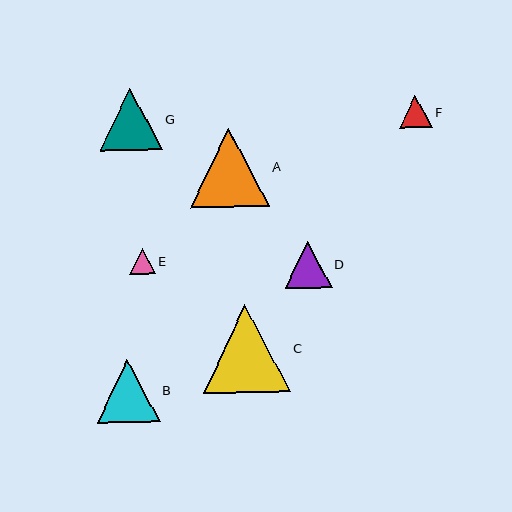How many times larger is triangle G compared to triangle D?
Triangle G is approximately 1.3 times the size of triangle D.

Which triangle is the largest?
Triangle C is the largest with a size of approximately 88 pixels.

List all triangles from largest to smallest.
From largest to smallest: C, A, B, G, D, F, E.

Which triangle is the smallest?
Triangle E is the smallest with a size of approximately 26 pixels.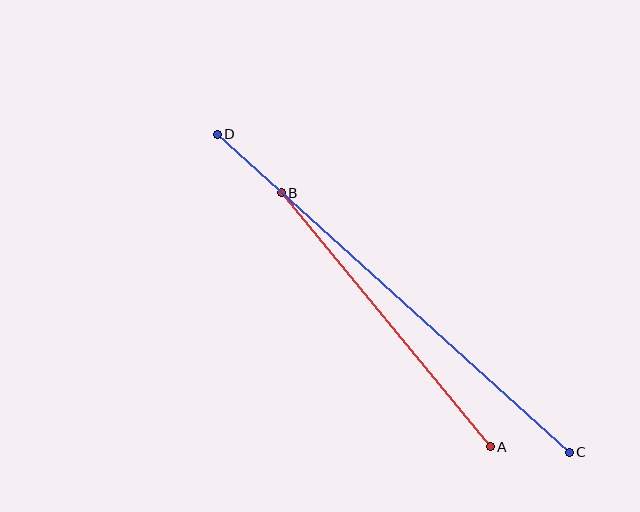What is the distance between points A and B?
The distance is approximately 329 pixels.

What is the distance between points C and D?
The distance is approximately 474 pixels.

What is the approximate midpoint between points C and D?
The midpoint is at approximately (393, 293) pixels.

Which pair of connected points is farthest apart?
Points C and D are farthest apart.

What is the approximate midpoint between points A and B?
The midpoint is at approximately (386, 320) pixels.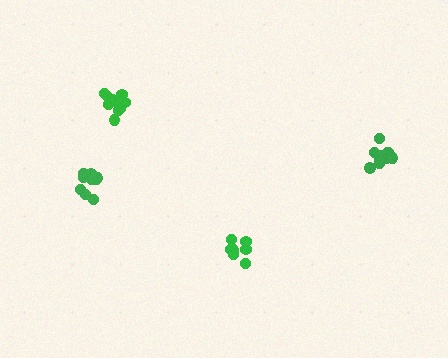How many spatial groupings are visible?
There are 4 spatial groupings.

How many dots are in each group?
Group 1: 11 dots, Group 2: 11 dots, Group 3: 7 dots, Group 4: 10 dots (39 total).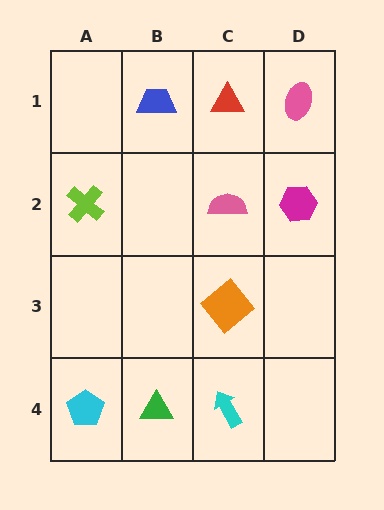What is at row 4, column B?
A green triangle.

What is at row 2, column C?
A pink semicircle.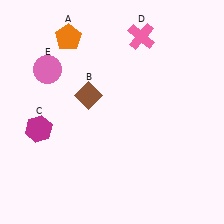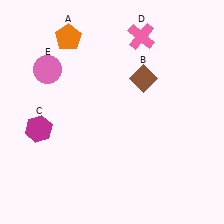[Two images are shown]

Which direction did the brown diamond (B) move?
The brown diamond (B) moved right.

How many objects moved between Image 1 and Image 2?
1 object moved between the two images.